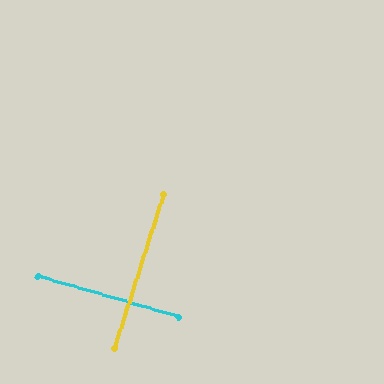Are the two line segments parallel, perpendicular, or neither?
Perpendicular — they meet at approximately 89°.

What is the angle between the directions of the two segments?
Approximately 89 degrees.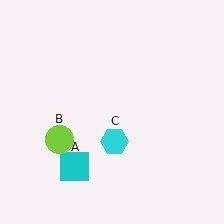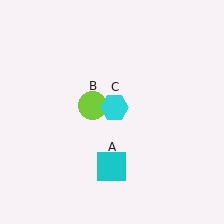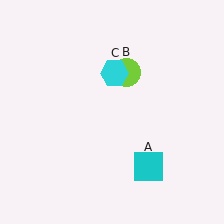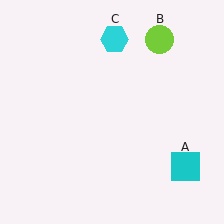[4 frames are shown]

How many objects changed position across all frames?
3 objects changed position: cyan square (object A), lime circle (object B), cyan hexagon (object C).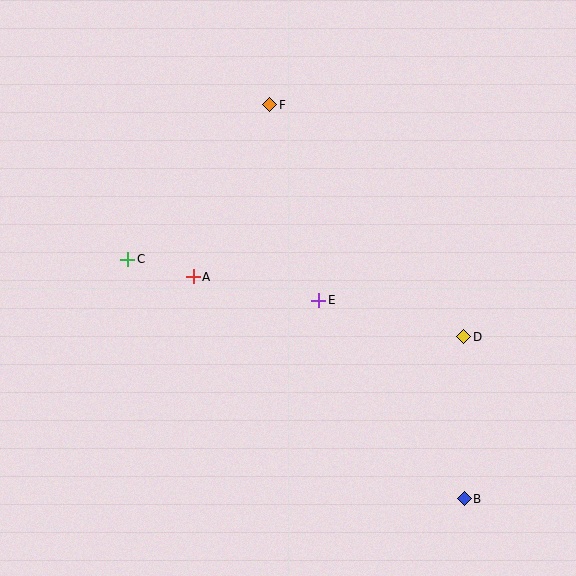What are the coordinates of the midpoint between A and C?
The midpoint between A and C is at (161, 268).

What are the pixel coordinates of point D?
Point D is at (464, 337).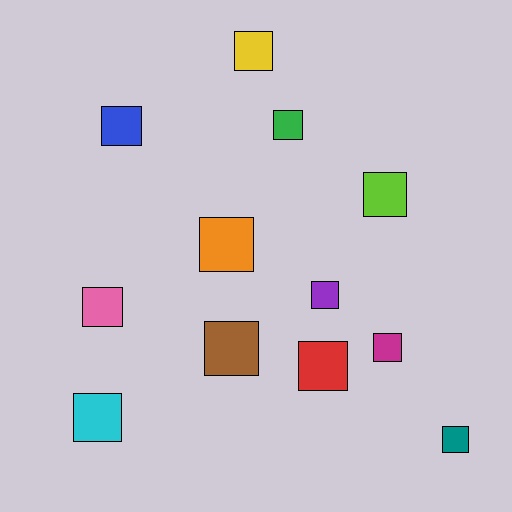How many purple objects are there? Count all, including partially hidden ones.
There is 1 purple object.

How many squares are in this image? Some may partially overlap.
There are 12 squares.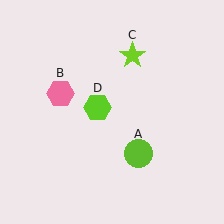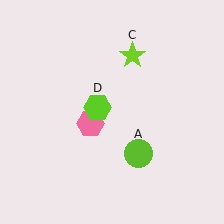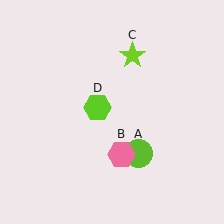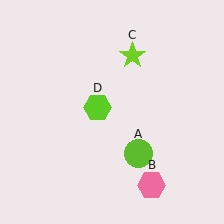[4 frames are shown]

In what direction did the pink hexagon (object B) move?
The pink hexagon (object B) moved down and to the right.